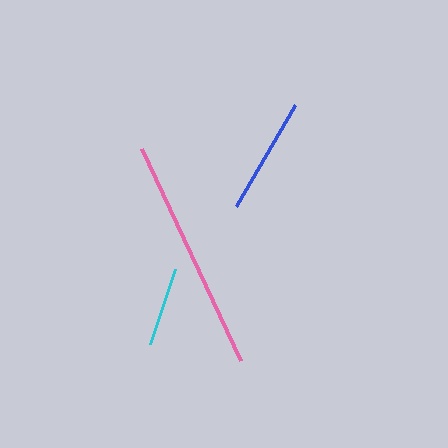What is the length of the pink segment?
The pink segment is approximately 234 pixels long.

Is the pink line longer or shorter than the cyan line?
The pink line is longer than the cyan line.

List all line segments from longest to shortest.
From longest to shortest: pink, blue, cyan.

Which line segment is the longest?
The pink line is the longest at approximately 234 pixels.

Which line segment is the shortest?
The cyan line is the shortest at approximately 79 pixels.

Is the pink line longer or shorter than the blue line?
The pink line is longer than the blue line.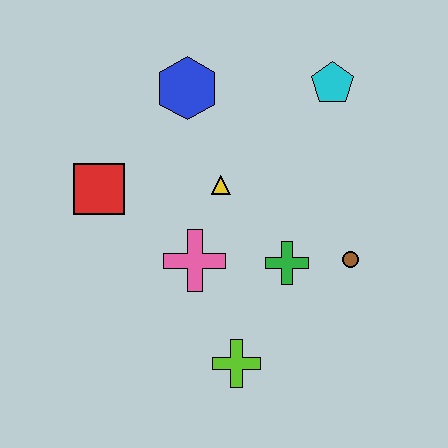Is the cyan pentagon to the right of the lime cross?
Yes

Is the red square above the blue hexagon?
No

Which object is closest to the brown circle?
The green cross is closest to the brown circle.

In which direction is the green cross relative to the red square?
The green cross is to the right of the red square.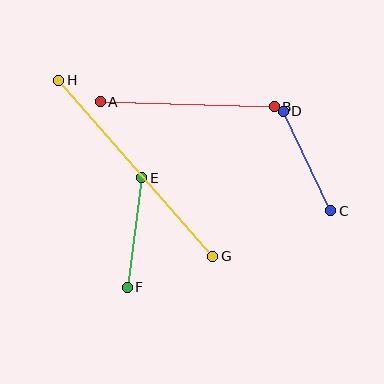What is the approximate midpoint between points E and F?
The midpoint is at approximately (135, 233) pixels.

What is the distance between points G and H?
The distance is approximately 234 pixels.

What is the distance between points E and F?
The distance is approximately 110 pixels.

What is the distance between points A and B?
The distance is approximately 174 pixels.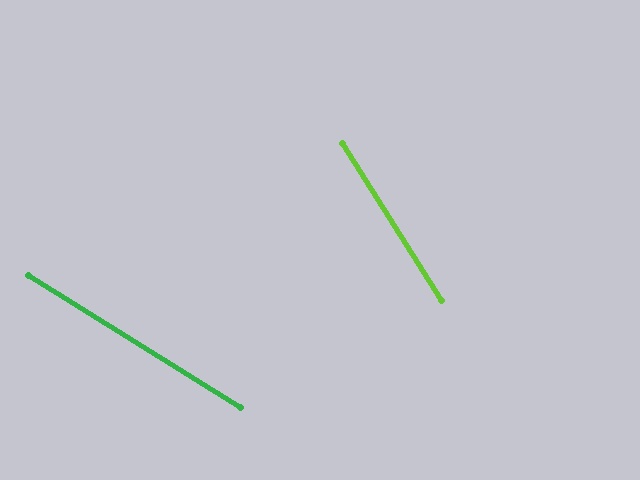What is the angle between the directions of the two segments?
Approximately 26 degrees.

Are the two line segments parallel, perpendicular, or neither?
Neither parallel nor perpendicular — they differ by about 26°.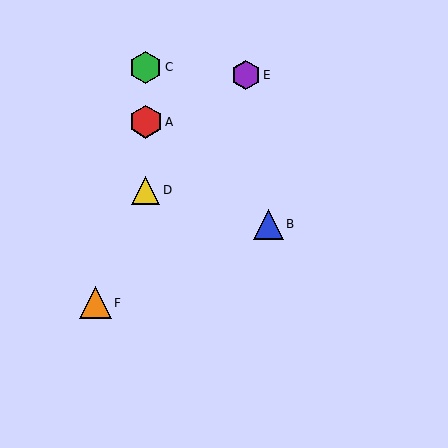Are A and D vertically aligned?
Yes, both are at x≈146.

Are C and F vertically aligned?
No, C is at x≈146 and F is at x≈95.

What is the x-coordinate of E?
Object E is at x≈246.